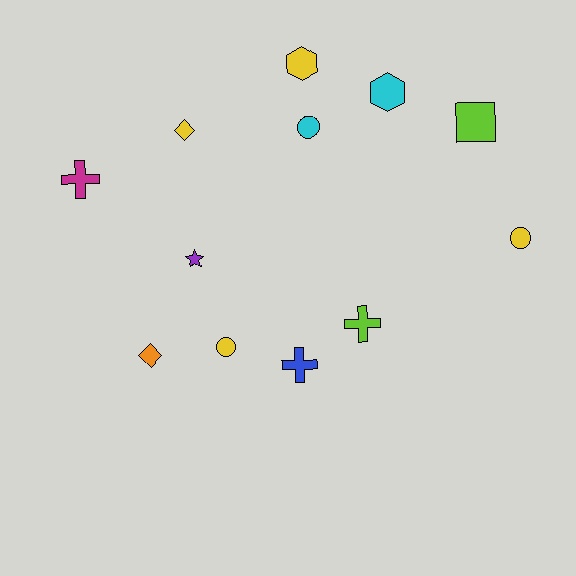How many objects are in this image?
There are 12 objects.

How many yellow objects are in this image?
There are 4 yellow objects.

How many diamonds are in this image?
There are 2 diamonds.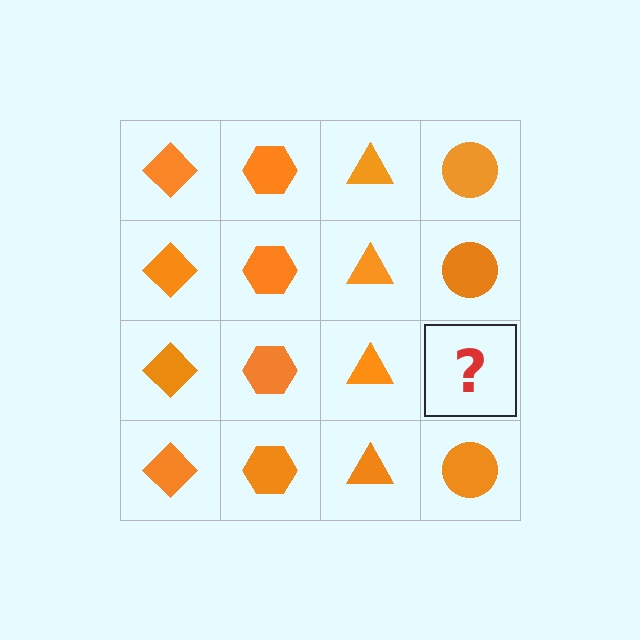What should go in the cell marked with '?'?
The missing cell should contain an orange circle.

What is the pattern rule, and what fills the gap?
The rule is that each column has a consistent shape. The gap should be filled with an orange circle.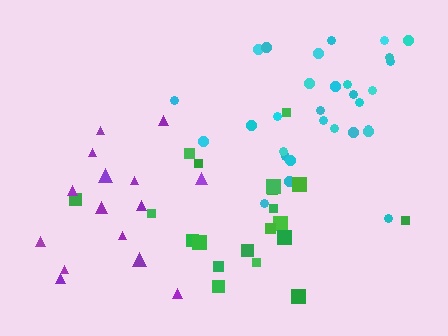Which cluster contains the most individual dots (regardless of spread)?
Cyan (30).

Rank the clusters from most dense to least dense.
cyan, purple, green.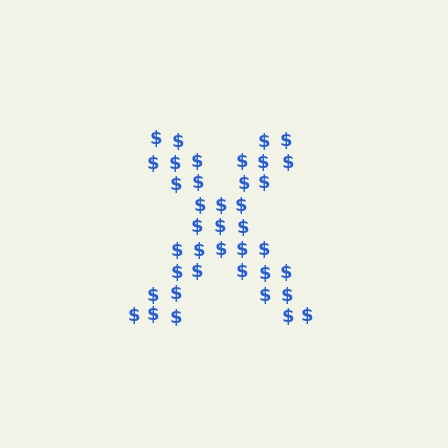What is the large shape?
The large shape is the letter X.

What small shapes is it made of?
It is made of small dollar signs.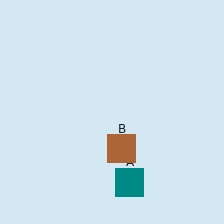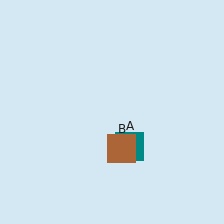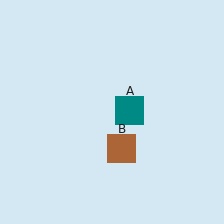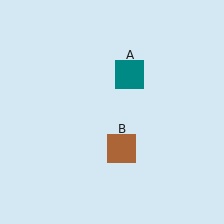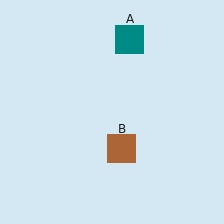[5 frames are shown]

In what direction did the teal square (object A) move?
The teal square (object A) moved up.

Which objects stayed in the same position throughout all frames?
Brown square (object B) remained stationary.